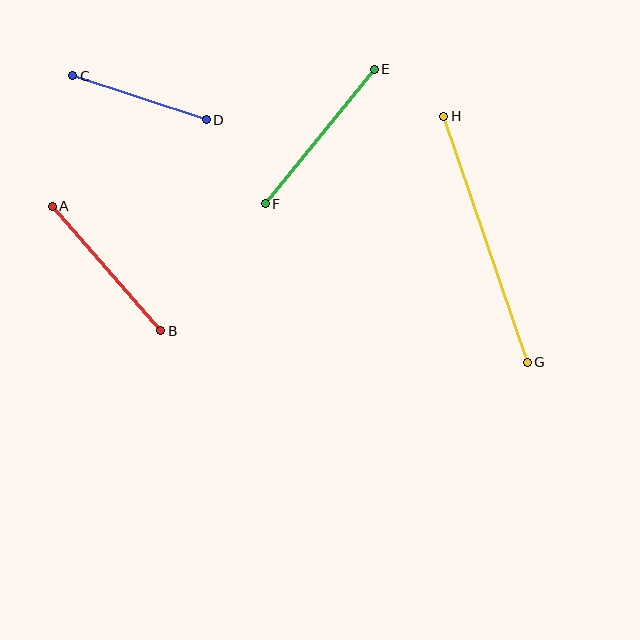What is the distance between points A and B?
The distance is approximately 165 pixels.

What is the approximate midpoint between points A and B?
The midpoint is at approximately (106, 269) pixels.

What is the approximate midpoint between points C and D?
The midpoint is at approximately (140, 98) pixels.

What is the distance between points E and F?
The distance is approximately 173 pixels.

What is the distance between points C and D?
The distance is approximately 141 pixels.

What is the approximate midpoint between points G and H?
The midpoint is at approximately (485, 239) pixels.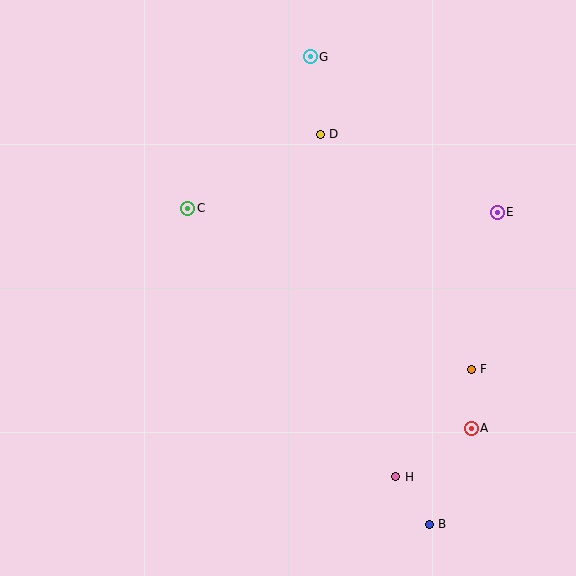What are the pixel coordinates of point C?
Point C is at (188, 208).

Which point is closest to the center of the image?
Point C at (188, 208) is closest to the center.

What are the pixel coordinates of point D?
Point D is at (320, 134).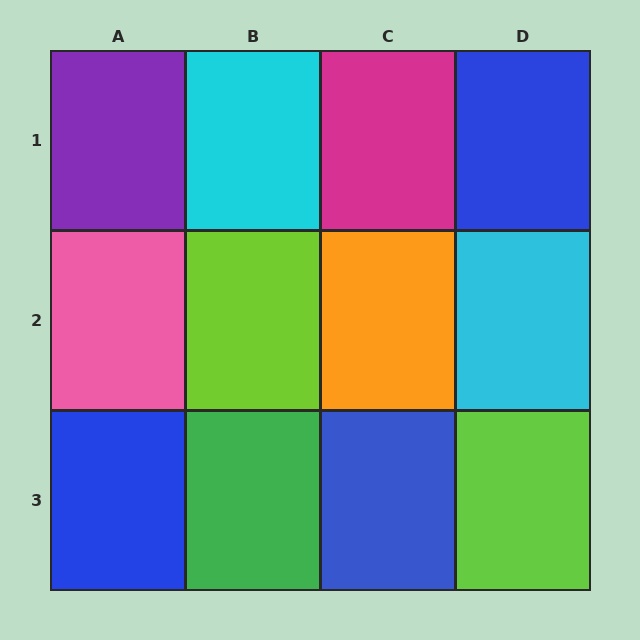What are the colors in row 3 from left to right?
Blue, green, blue, lime.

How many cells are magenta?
1 cell is magenta.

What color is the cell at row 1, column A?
Purple.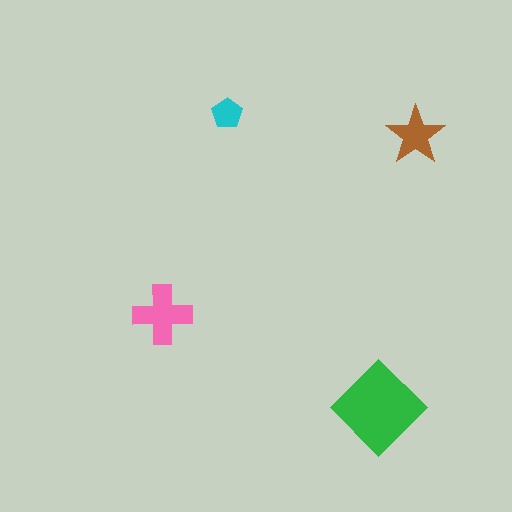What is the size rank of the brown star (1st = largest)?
3rd.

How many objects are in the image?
There are 4 objects in the image.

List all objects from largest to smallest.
The green diamond, the pink cross, the brown star, the cyan pentagon.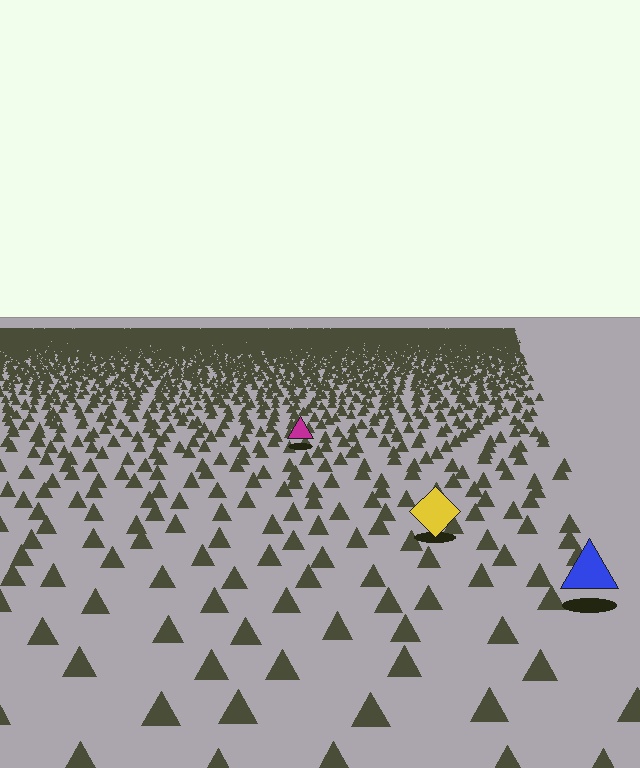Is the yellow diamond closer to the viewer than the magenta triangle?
Yes. The yellow diamond is closer — you can tell from the texture gradient: the ground texture is coarser near it.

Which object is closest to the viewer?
The blue triangle is closest. The texture marks near it are larger and more spread out.